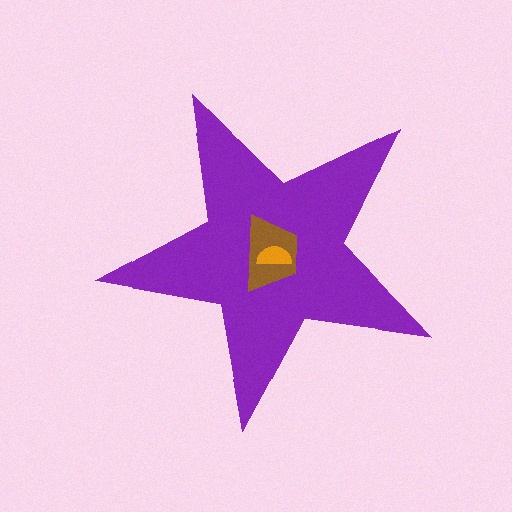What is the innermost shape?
The orange semicircle.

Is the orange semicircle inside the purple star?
Yes.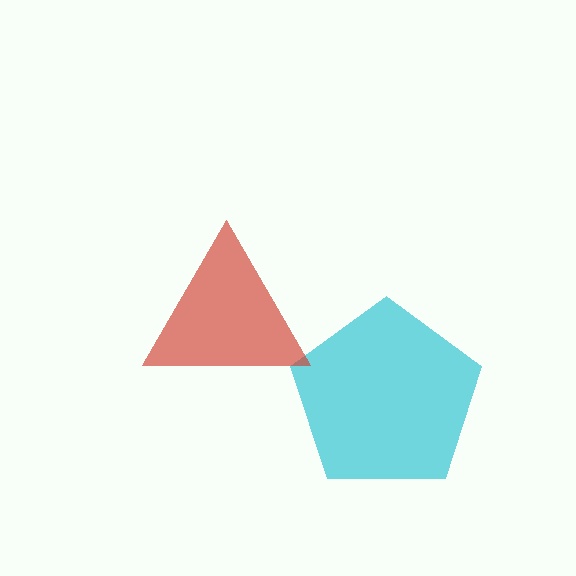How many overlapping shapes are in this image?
There are 2 overlapping shapes in the image.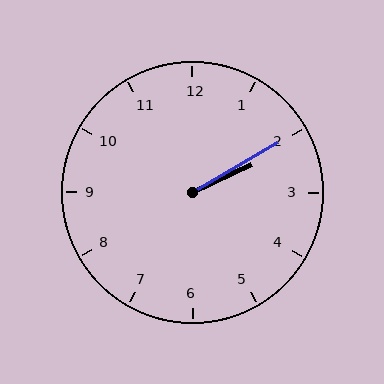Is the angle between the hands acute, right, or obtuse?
It is acute.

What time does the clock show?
2:10.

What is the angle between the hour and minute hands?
Approximately 5 degrees.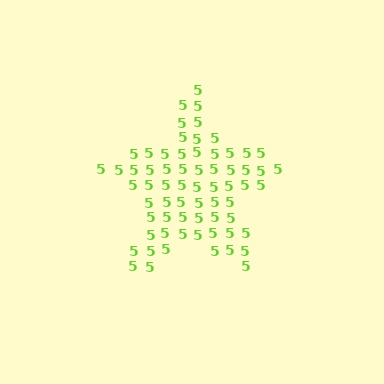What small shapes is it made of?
It is made of small digit 5's.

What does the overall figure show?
The overall figure shows a star.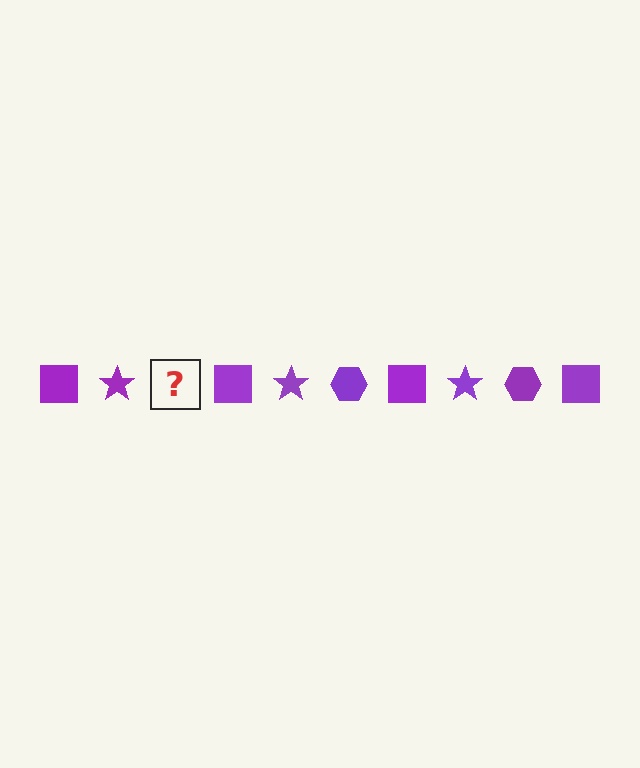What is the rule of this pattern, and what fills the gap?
The rule is that the pattern cycles through square, star, hexagon shapes in purple. The gap should be filled with a purple hexagon.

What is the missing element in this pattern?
The missing element is a purple hexagon.